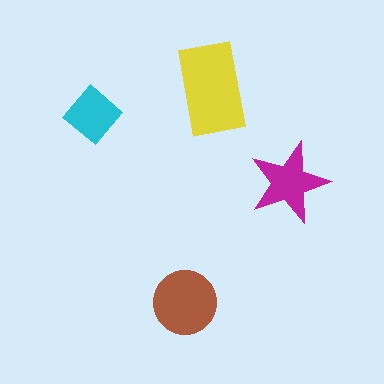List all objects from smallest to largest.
The cyan diamond, the magenta star, the brown circle, the yellow rectangle.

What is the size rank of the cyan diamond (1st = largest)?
4th.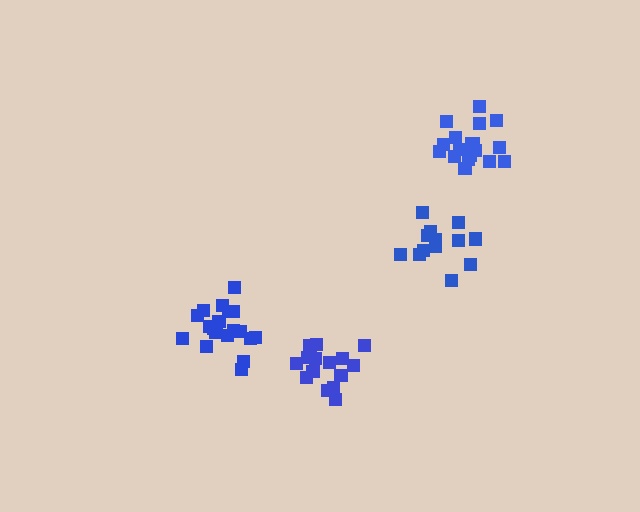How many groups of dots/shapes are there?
There are 4 groups.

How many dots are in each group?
Group 1: 19 dots, Group 2: 19 dots, Group 3: 13 dots, Group 4: 15 dots (66 total).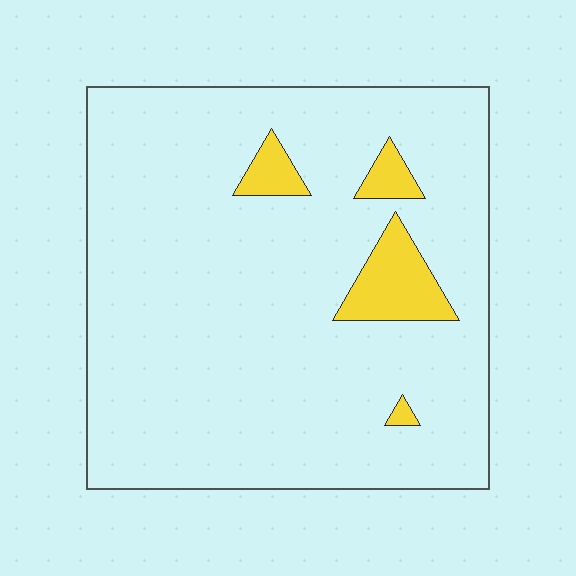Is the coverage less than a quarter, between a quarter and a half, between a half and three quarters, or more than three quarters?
Less than a quarter.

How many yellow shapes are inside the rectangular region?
4.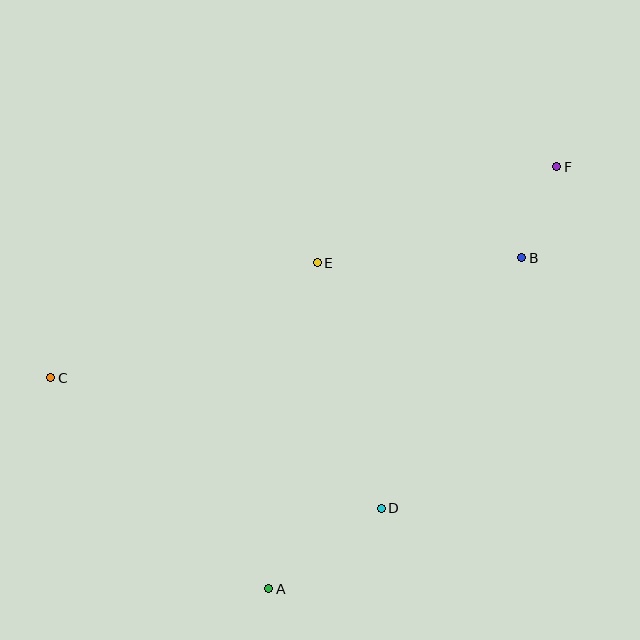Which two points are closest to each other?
Points B and F are closest to each other.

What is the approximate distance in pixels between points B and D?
The distance between B and D is approximately 287 pixels.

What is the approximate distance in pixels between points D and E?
The distance between D and E is approximately 253 pixels.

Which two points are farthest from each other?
Points C and F are farthest from each other.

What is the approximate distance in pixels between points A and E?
The distance between A and E is approximately 329 pixels.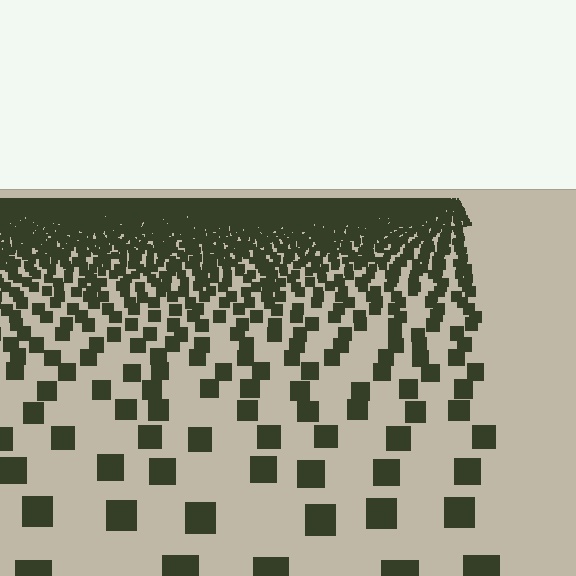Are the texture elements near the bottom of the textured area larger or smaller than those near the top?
Larger. Near the bottom, elements are closer to the viewer and appear at a bigger on-screen size.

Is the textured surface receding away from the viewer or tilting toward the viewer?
The surface is receding away from the viewer. Texture elements get smaller and denser toward the top.